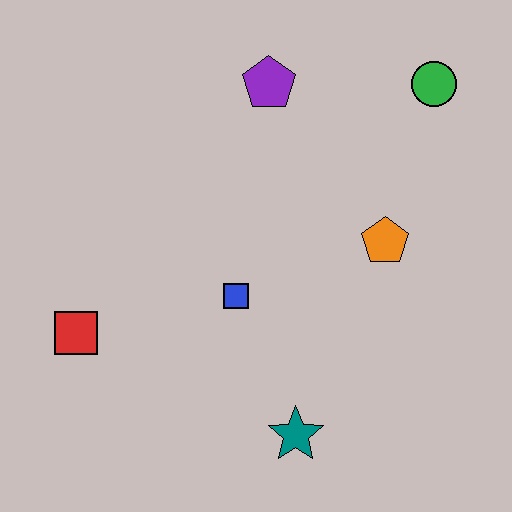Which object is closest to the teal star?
The blue square is closest to the teal star.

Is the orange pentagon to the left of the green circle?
Yes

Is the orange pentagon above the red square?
Yes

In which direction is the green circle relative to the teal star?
The green circle is above the teal star.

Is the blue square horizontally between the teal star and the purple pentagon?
No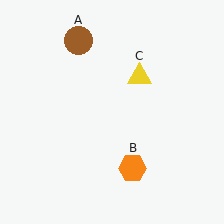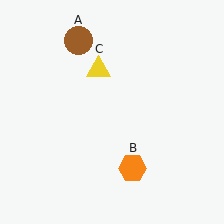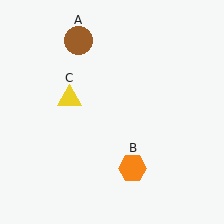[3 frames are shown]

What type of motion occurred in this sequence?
The yellow triangle (object C) rotated counterclockwise around the center of the scene.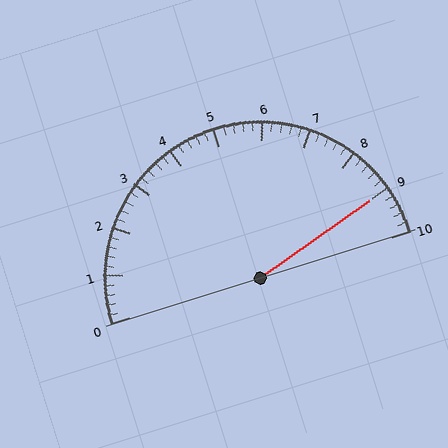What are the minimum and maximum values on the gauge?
The gauge ranges from 0 to 10.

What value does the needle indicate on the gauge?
The needle indicates approximately 9.0.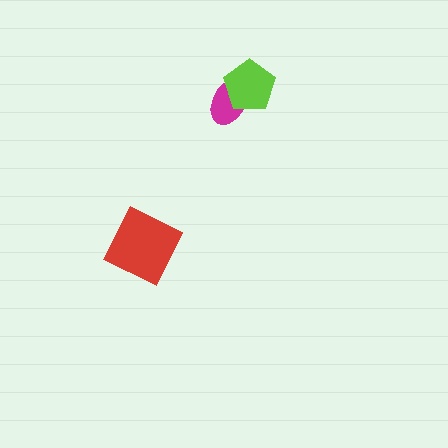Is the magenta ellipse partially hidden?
Yes, it is partially covered by another shape.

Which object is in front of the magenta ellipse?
The lime pentagon is in front of the magenta ellipse.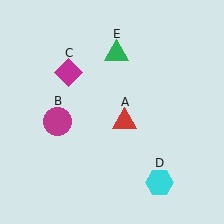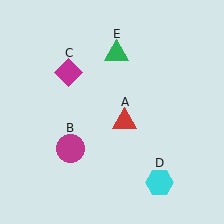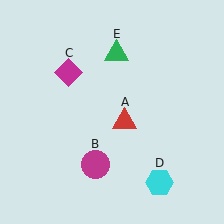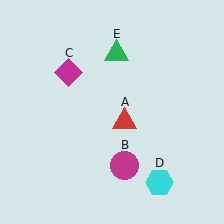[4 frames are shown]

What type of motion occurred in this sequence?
The magenta circle (object B) rotated counterclockwise around the center of the scene.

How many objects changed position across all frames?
1 object changed position: magenta circle (object B).